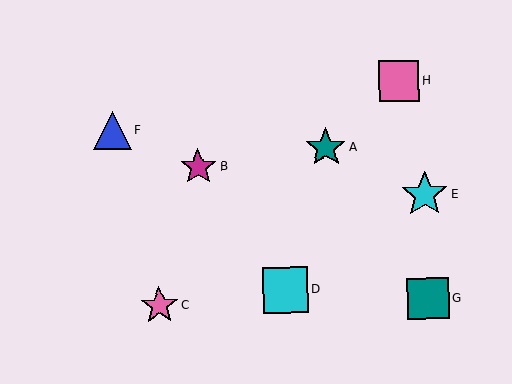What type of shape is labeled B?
Shape B is a magenta star.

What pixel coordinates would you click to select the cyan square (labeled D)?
Click at (285, 290) to select the cyan square D.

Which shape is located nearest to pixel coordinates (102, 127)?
The blue triangle (labeled F) at (112, 131) is nearest to that location.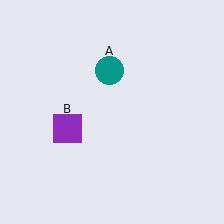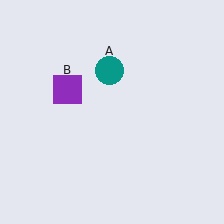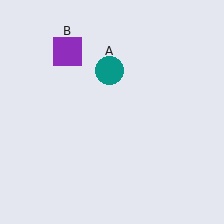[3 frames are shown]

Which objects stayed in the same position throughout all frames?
Teal circle (object A) remained stationary.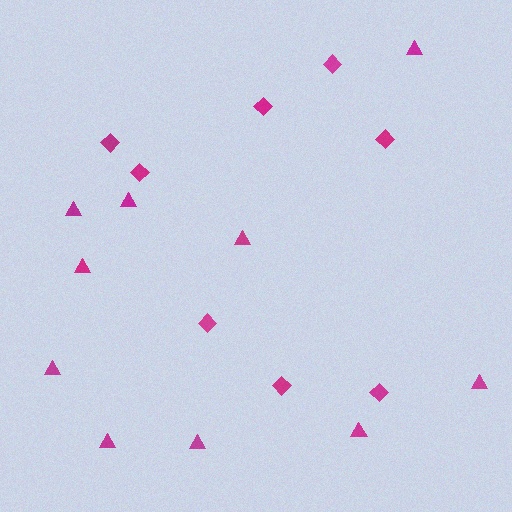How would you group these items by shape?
There are 2 groups: one group of diamonds (8) and one group of triangles (10).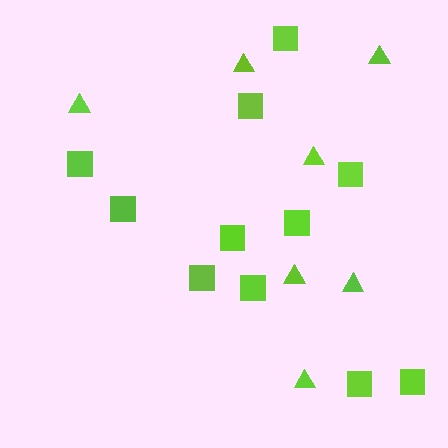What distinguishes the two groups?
There are 2 groups: one group of triangles (7) and one group of squares (11).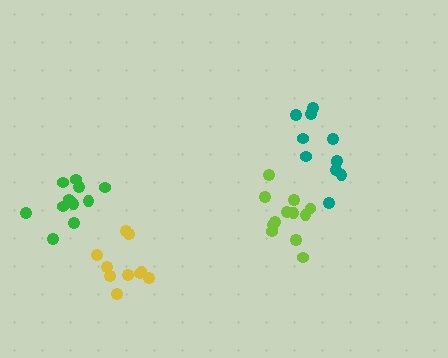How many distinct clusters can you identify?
There are 4 distinct clusters.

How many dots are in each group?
Group 1: 12 dots, Group 2: 11 dots, Group 3: 11 dots, Group 4: 10 dots (44 total).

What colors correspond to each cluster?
The clusters are colored: lime, green, teal, yellow.